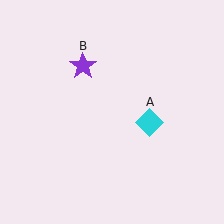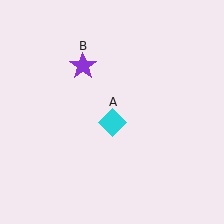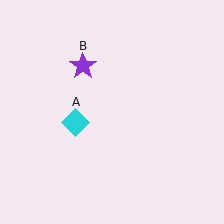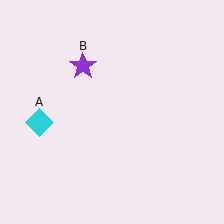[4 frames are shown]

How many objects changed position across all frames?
1 object changed position: cyan diamond (object A).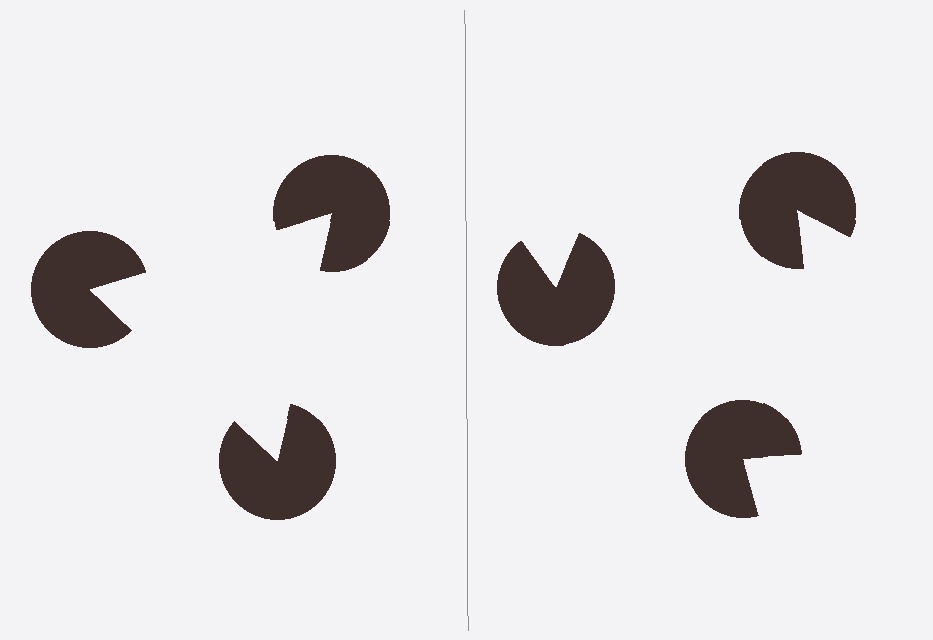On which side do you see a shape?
An illusory triangle appears on the left side. On the right side the wedge cuts are rotated, so no coherent shape forms.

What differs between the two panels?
The pac-man discs are positioned identically on both sides; only the wedge orientations differ. On the left they align to a triangle; on the right they are misaligned.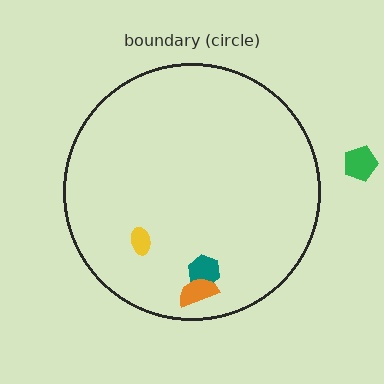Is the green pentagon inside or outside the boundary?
Outside.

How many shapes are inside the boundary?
3 inside, 1 outside.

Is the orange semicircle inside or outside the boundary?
Inside.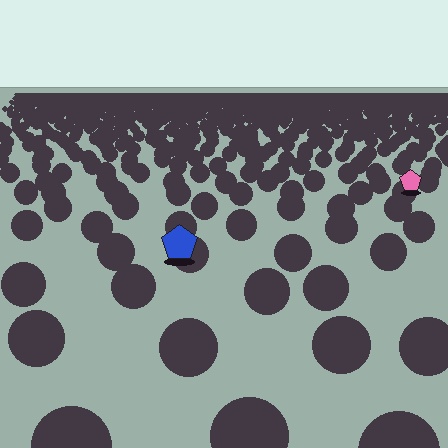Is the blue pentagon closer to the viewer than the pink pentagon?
Yes. The blue pentagon is closer — you can tell from the texture gradient: the ground texture is coarser near it.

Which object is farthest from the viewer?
The pink pentagon is farthest from the viewer. It appears smaller and the ground texture around it is denser.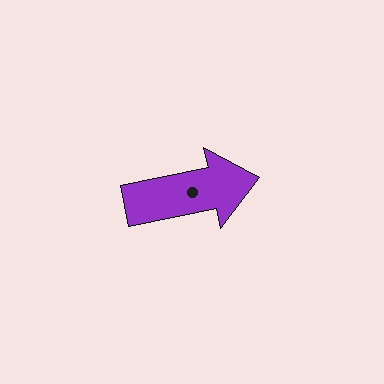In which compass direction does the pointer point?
East.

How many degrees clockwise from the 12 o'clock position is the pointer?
Approximately 78 degrees.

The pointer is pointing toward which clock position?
Roughly 3 o'clock.